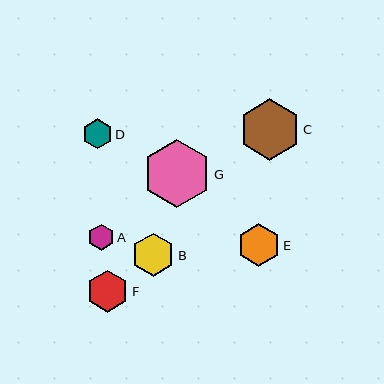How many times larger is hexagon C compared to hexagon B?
Hexagon C is approximately 1.4 times the size of hexagon B.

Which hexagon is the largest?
Hexagon G is the largest with a size of approximately 68 pixels.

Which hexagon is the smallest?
Hexagon A is the smallest with a size of approximately 26 pixels.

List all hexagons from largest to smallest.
From largest to smallest: G, C, B, E, F, D, A.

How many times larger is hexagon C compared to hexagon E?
Hexagon C is approximately 1.4 times the size of hexagon E.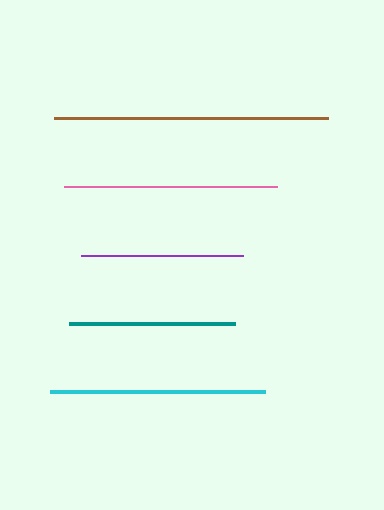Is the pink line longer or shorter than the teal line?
The pink line is longer than the teal line.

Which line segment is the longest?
The brown line is the longest at approximately 274 pixels.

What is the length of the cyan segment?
The cyan segment is approximately 215 pixels long.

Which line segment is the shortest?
The purple line is the shortest at approximately 163 pixels.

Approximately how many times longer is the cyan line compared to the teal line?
The cyan line is approximately 1.3 times the length of the teal line.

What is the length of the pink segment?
The pink segment is approximately 212 pixels long.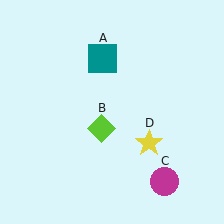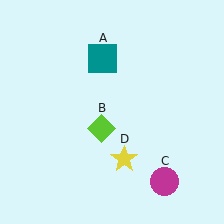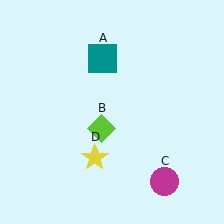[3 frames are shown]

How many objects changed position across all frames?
1 object changed position: yellow star (object D).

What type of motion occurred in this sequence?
The yellow star (object D) rotated clockwise around the center of the scene.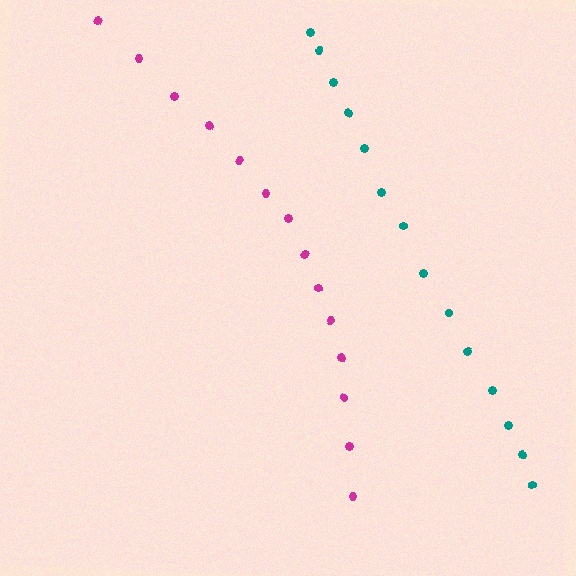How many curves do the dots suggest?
There are 2 distinct paths.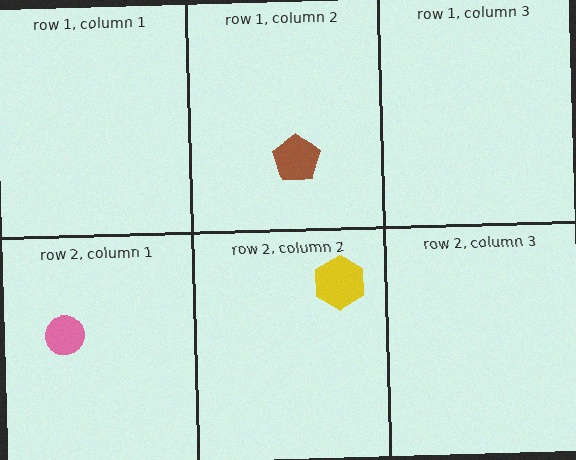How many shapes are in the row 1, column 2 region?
1.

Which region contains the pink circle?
The row 2, column 1 region.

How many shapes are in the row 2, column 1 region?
1.